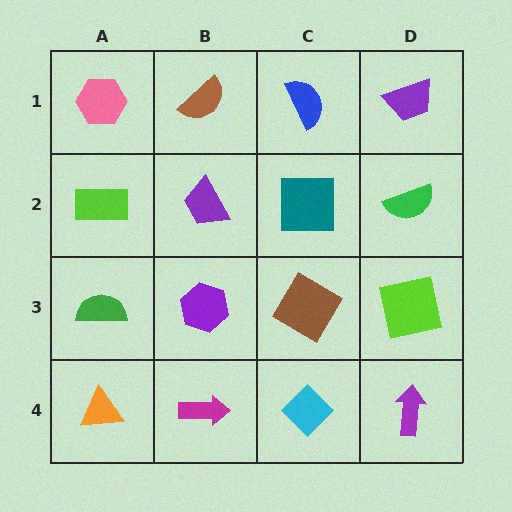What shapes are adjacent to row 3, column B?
A purple trapezoid (row 2, column B), a magenta arrow (row 4, column B), a green semicircle (row 3, column A), a brown diamond (row 3, column C).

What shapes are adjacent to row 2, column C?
A blue semicircle (row 1, column C), a brown diamond (row 3, column C), a purple trapezoid (row 2, column B), a green semicircle (row 2, column D).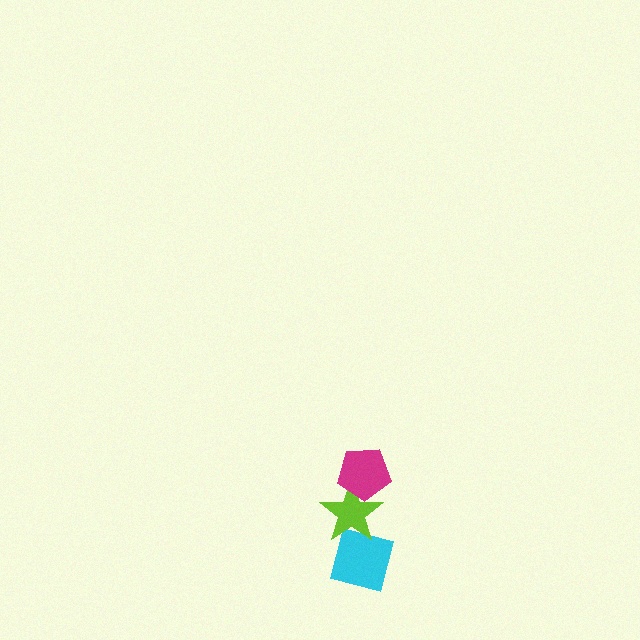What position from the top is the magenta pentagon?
The magenta pentagon is 1st from the top.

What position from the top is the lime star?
The lime star is 2nd from the top.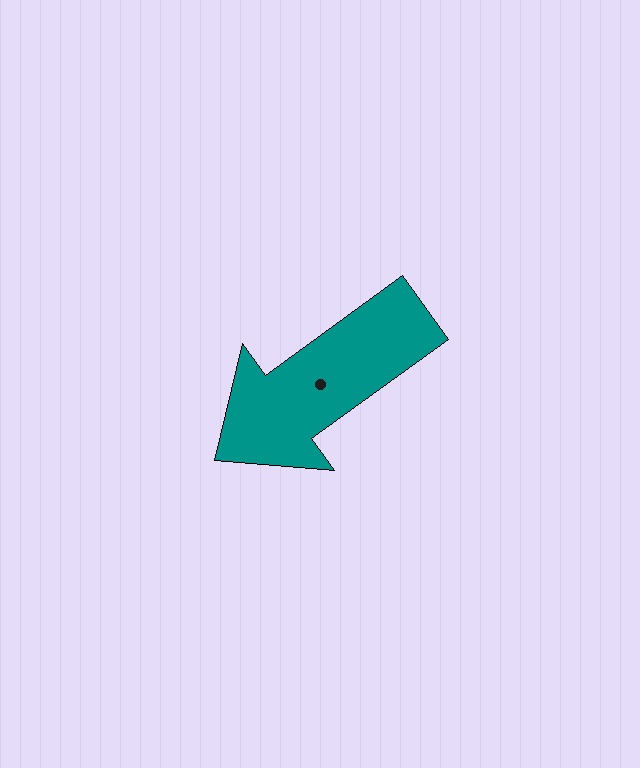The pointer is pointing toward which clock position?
Roughly 8 o'clock.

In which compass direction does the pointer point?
Southwest.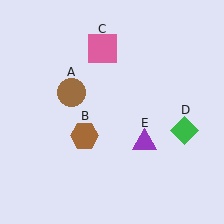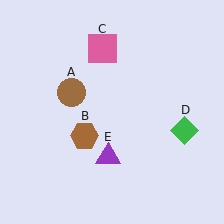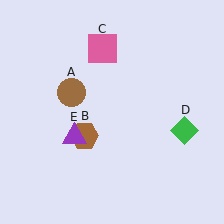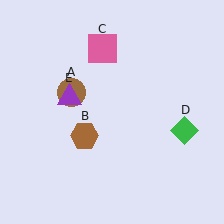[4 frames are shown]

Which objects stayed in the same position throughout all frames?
Brown circle (object A) and brown hexagon (object B) and pink square (object C) and green diamond (object D) remained stationary.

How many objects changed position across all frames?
1 object changed position: purple triangle (object E).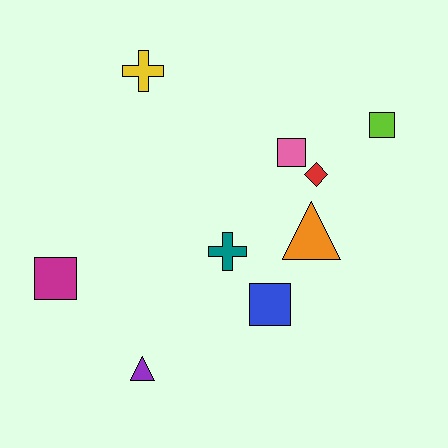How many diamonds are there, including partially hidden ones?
There is 1 diamond.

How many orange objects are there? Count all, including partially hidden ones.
There is 1 orange object.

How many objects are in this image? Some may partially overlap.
There are 9 objects.